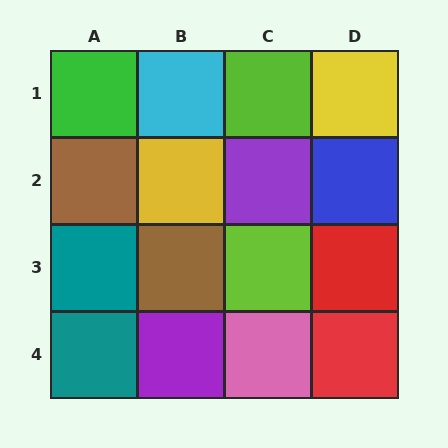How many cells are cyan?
1 cell is cyan.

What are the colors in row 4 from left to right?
Teal, purple, pink, red.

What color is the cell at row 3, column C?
Lime.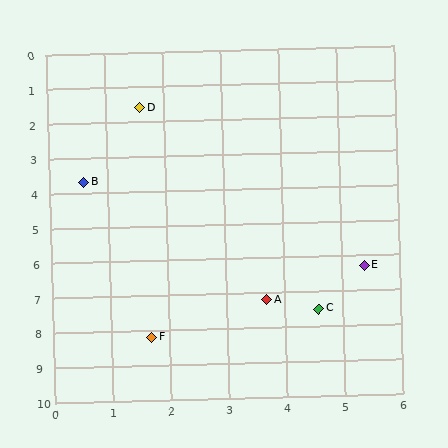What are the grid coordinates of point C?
Point C is at approximately (4.6, 7.5).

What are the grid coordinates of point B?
Point B is at approximately (0.6, 3.7).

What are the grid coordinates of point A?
Point A is at approximately (3.7, 7.2).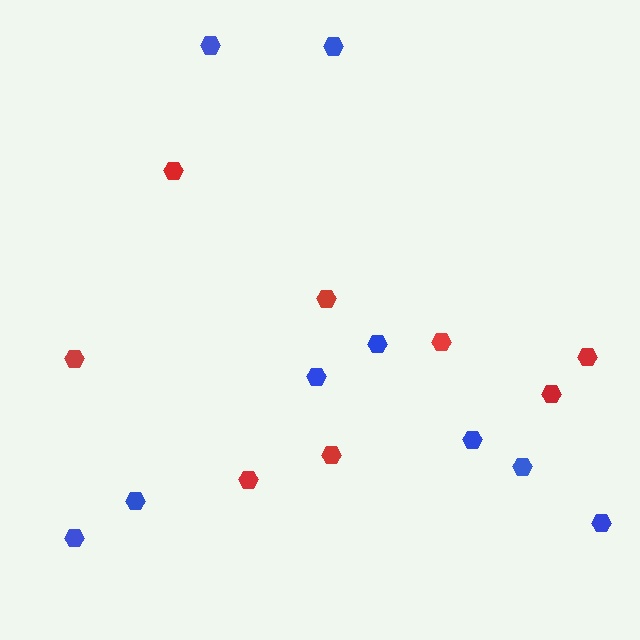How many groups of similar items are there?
There are 2 groups: one group of red hexagons (8) and one group of blue hexagons (9).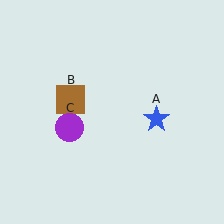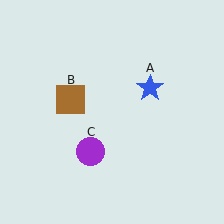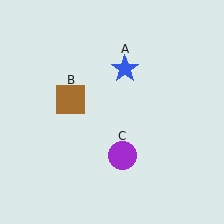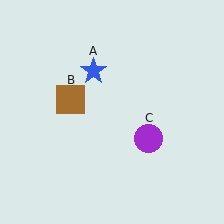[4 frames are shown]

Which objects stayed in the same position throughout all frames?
Brown square (object B) remained stationary.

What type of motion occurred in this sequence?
The blue star (object A), purple circle (object C) rotated counterclockwise around the center of the scene.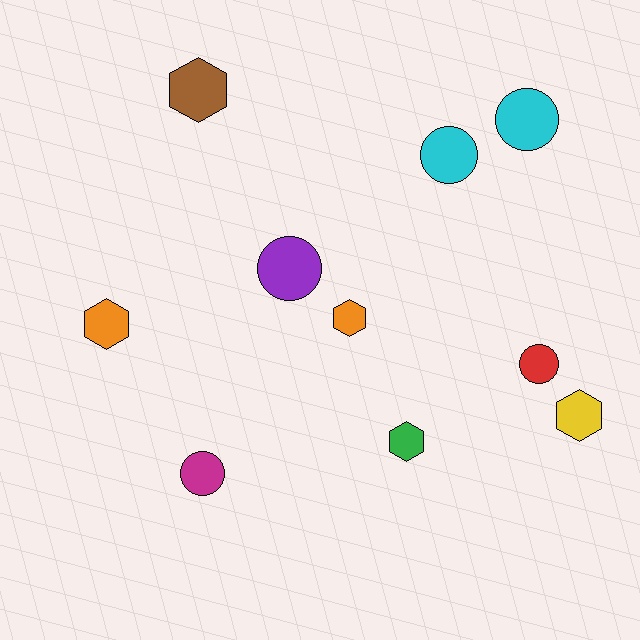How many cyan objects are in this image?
There are 2 cyan objects.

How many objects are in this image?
There are 10 objects.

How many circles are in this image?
There are 5 circles.